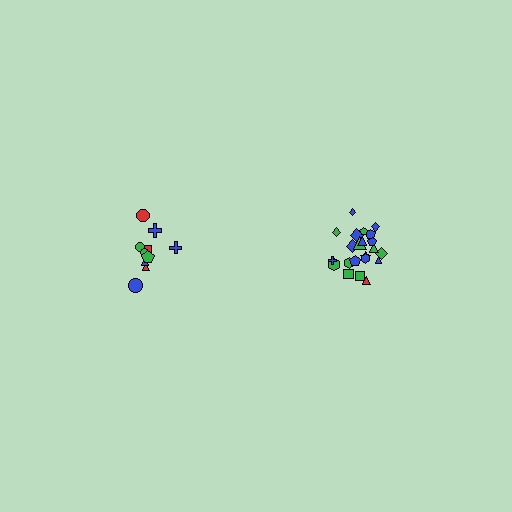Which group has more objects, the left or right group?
The right group.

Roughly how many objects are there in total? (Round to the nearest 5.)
Roughly 30 objects in total.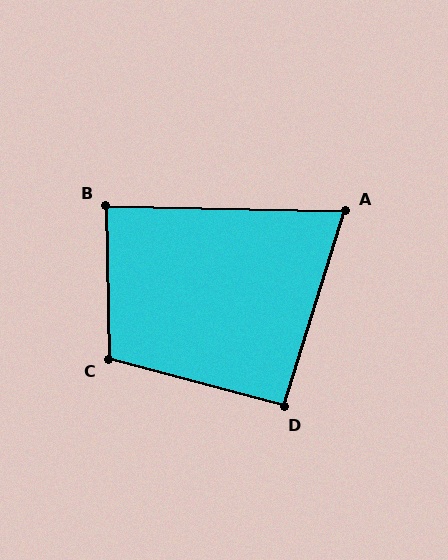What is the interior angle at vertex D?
Approximately 92 degrees (approximately right).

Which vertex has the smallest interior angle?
A, at approximately 74 degrees.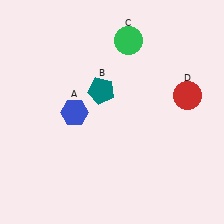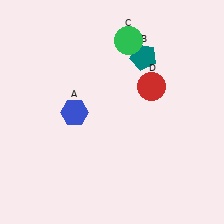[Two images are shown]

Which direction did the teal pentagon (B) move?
The teal pentagon (B) moved right.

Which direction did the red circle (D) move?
The red circle (D) moved left.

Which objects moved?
The objects that moved are: the teal pentagon (B), the red circle (D).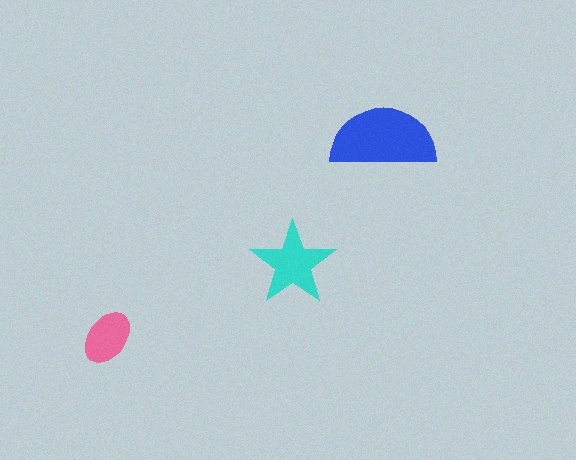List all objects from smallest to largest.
The pink ellipse, the cyan star, the blue semicircle.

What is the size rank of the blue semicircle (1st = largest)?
1st.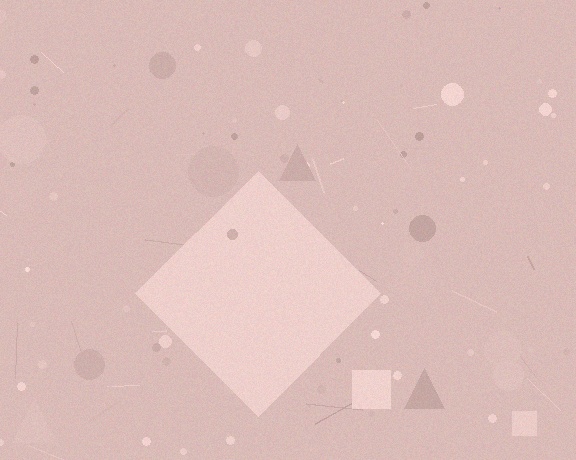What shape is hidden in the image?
A diamond is hidden in the image.